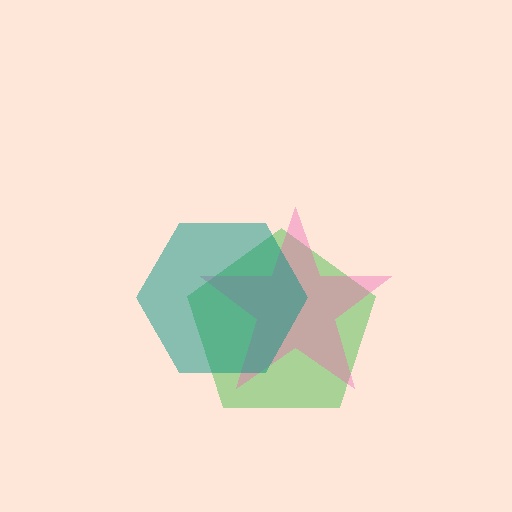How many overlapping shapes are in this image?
There are 3 overlapping shapes in the image.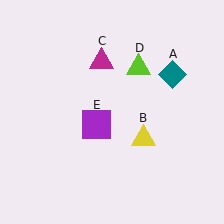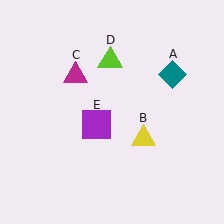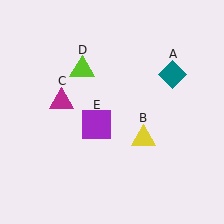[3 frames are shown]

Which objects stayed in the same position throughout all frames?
Teal diamond (object A) and yellow triangle (object B) and purple square (object E) remained stationary.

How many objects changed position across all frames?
2 objects changed position: magenta triangle (object C), lime triangle (object D).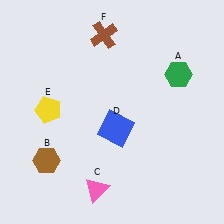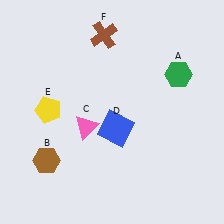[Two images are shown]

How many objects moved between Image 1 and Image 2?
1 object moved between the two images.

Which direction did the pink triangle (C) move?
The pink triangle (C) moved up.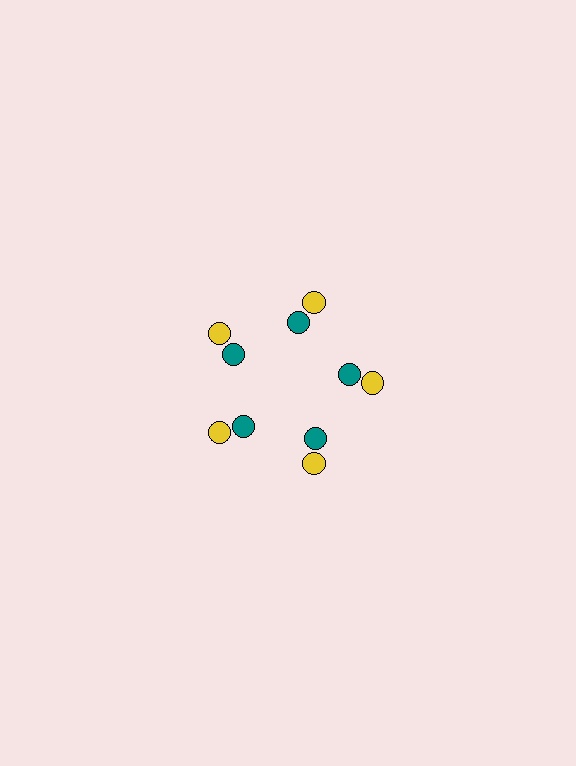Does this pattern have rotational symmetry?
Yes, this pattern has 5-fold rotational symmetry. It looks the same after rotating 72 degrees around the center.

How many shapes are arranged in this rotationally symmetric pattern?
There are 10 shapes, arranged in 5 groups of 2.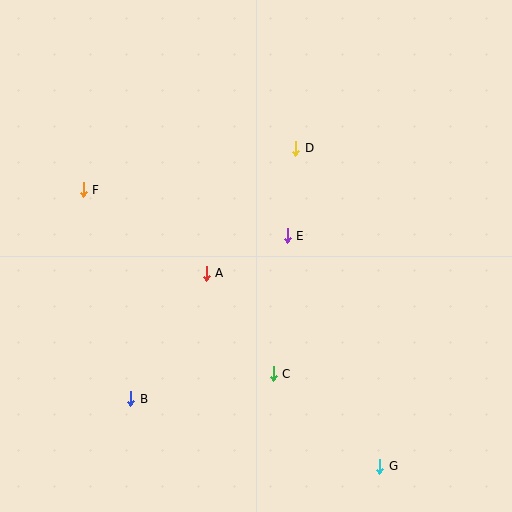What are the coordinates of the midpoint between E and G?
The midpoint between E and G is at (334, 351).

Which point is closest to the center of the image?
Point E at (287, 236) is closest to the center.